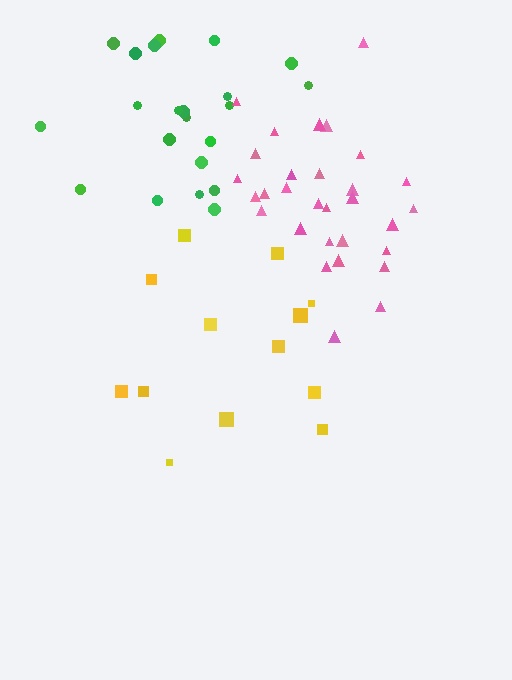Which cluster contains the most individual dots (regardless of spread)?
Pink (30).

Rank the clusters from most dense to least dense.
pink, green, yellow.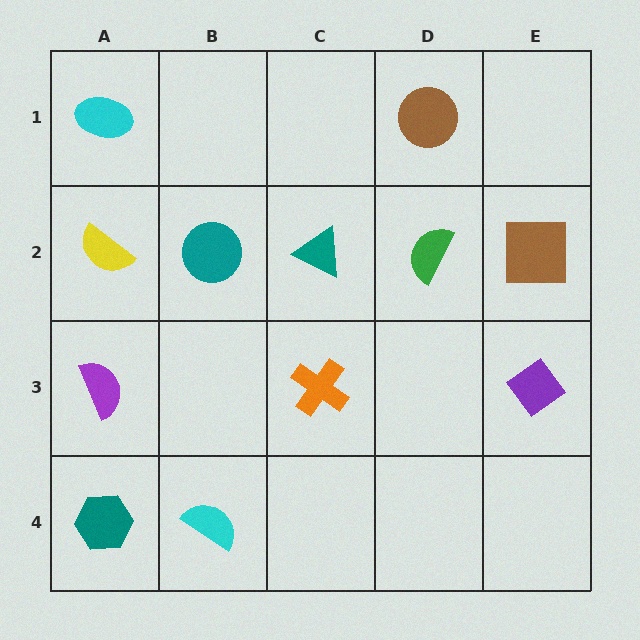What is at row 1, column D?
A brown circle.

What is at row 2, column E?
A brown square.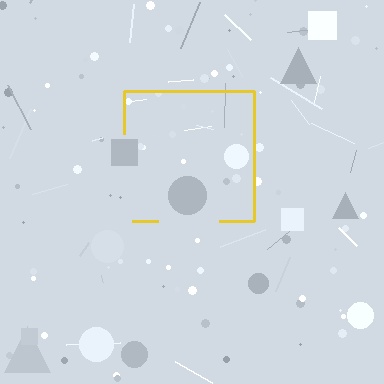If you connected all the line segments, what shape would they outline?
They would outline a square.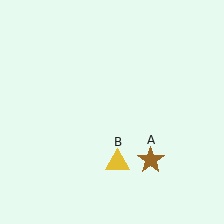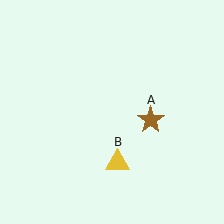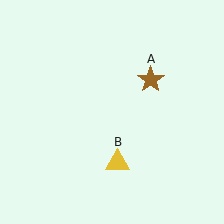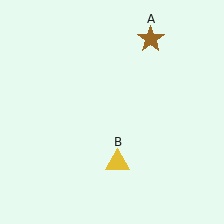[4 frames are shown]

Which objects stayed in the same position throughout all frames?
Yellow triangle (object B) remained stationary.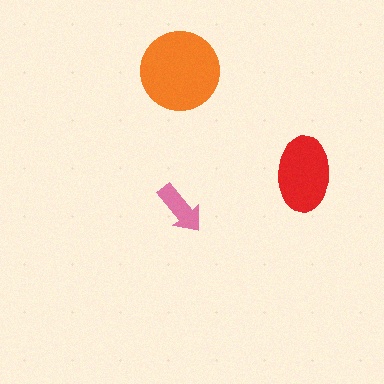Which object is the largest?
The orange circle.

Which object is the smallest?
The pink arrow.